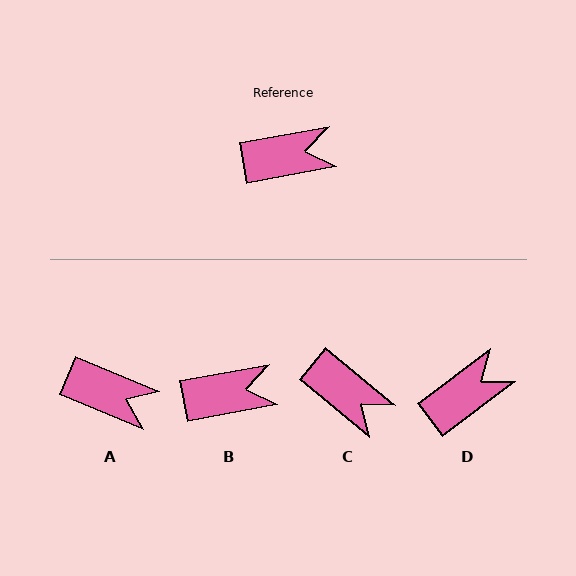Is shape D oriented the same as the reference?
No, it is off by about 27 degrees.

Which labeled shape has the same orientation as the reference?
B.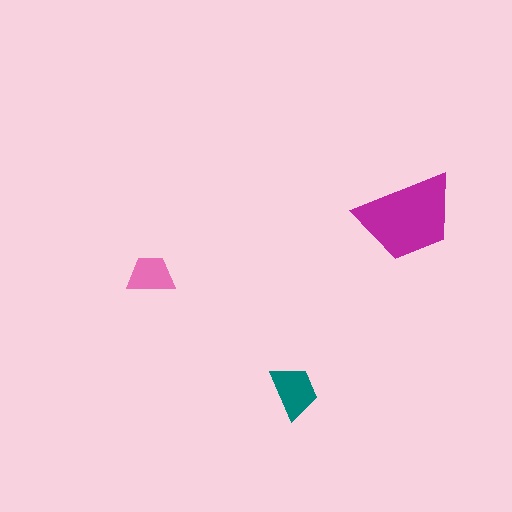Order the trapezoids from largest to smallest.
the magenta one, the teal one, the pink one.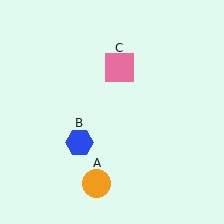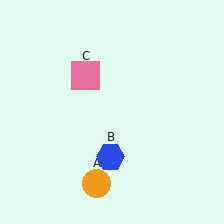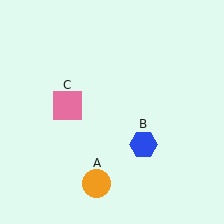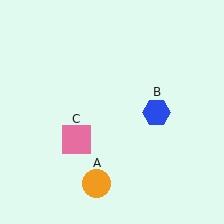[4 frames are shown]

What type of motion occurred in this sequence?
The blue hexagon (object B), pink square (object C) rotated counterclockwise around the center of the scene.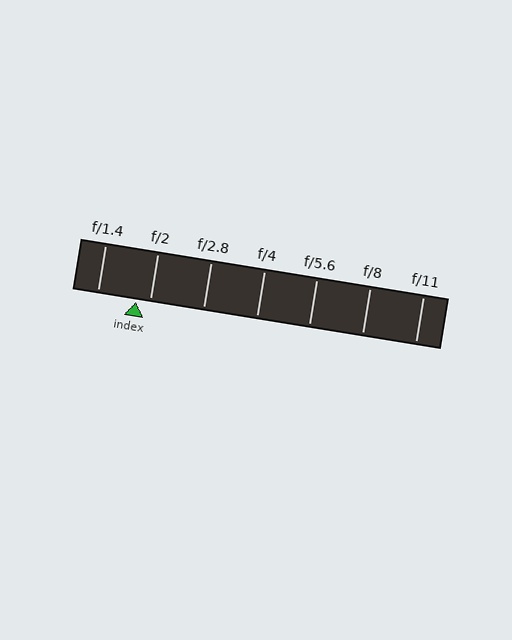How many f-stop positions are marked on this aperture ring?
There are 7 f-stop positions marked.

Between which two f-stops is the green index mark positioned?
The index mark is between f/1.4 and f/2.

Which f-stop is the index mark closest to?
The index mark is closest to f/2.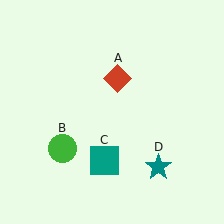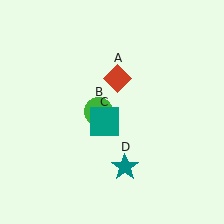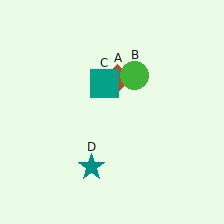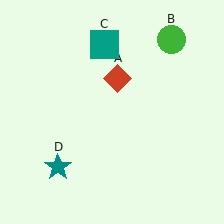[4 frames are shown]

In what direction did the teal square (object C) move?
The teal square (object C) moved up.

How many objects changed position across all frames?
3 objects changed position: green circle (object B), teal square (object C), teal star (object D).